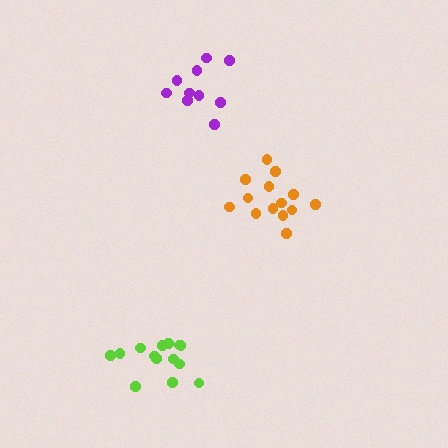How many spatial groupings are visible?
There are 3 spatial groupings.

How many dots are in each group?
Group 1: 14 dots, Group 2: 14 dots, Group 3: 10 dots (38 total).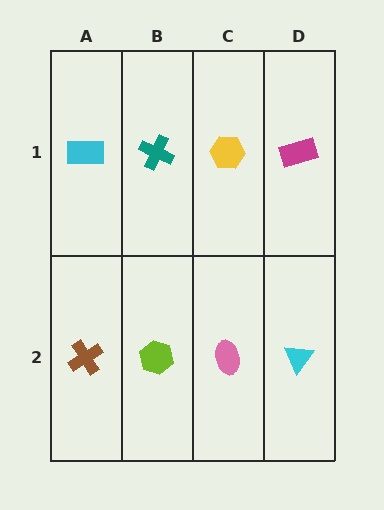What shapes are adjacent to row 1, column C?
A pink ellipse (row 2, column C), a teal cross (row 1, column B), a magenta rectangle (row 1, column D).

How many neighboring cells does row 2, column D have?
2.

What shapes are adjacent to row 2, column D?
A magenta rectangle (row 1, column D), a pink ellipse (row 2, column C).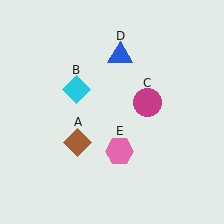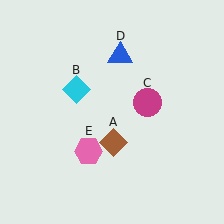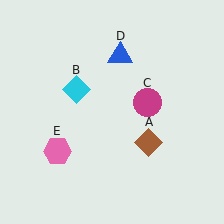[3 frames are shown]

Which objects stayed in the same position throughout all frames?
Cyan diamond (object B) and magenta circle (object C) and blue triangle (object D) remained stationary.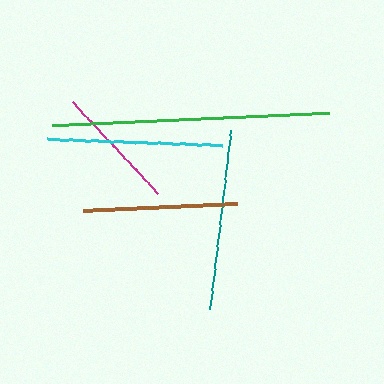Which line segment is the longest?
The green line is the longest at approximately 277 pixels.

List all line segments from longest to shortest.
From longest to shortest: green, teal, cyan, brown, magenta.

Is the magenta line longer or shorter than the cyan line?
The cyan line is longer than the magenta line.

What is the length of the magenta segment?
The magenta segment is approximately 125 pixels long.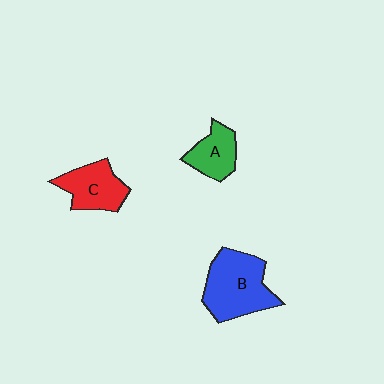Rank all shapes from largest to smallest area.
From largest to smallest: B (blue), C (red), A (green).